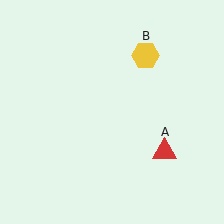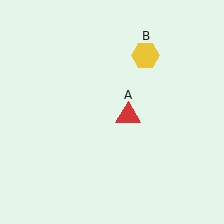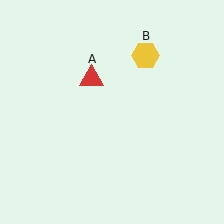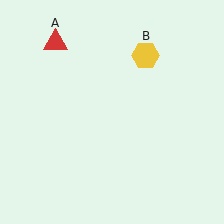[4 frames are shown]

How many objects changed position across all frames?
1 object changed position: red triangle (object A).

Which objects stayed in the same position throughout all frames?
Yellow hexagon (object B) remained stationary.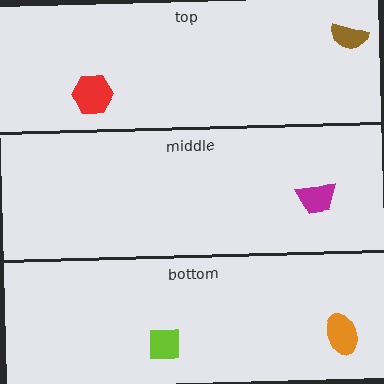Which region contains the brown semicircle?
The top region.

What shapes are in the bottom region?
The orange ellipse, the lime square.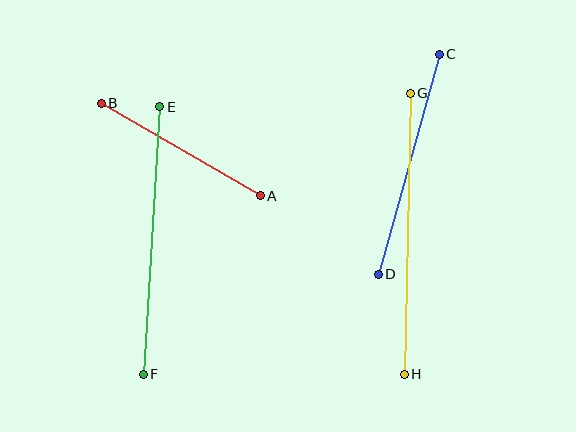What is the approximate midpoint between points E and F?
The midpoint is at approximately (151, 241) pixels.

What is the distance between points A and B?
The distance is approximately 184 pixels.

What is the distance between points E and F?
The distance is approximately 268 pixels.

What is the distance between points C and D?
The distance is approximately 228 pixels.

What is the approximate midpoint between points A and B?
The midpoint is at approximately (181, 149) pixels.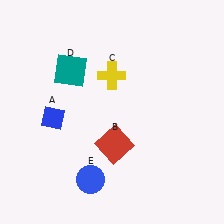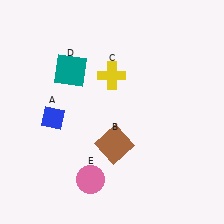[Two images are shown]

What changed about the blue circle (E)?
In Image 1, E is blue. In Image 2, it changed to pink.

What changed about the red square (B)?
In Image 1, B is red. In Image 2, it changed to brown.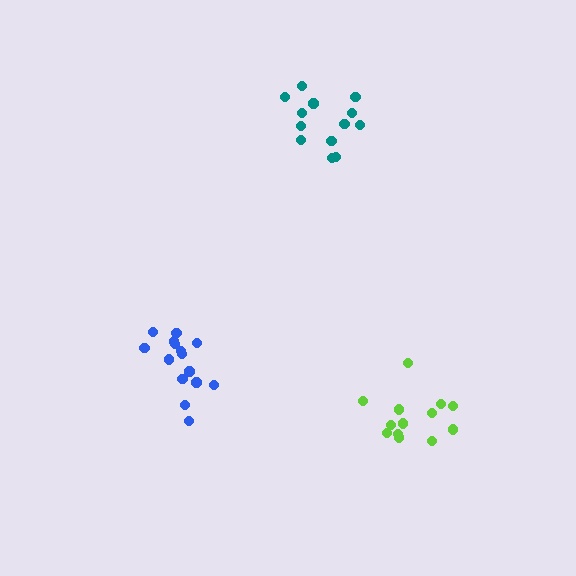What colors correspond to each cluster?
The clusters are colored: teal, blue, lime.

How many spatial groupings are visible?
There are 3 spatial groupings.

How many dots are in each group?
Group 1: 13 dots, Group 2: 15 dots, Group 3: 13 dots (41 total).